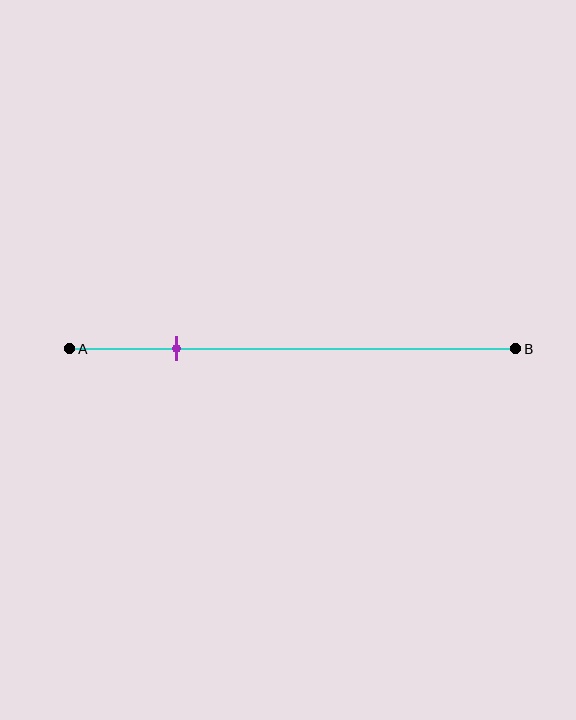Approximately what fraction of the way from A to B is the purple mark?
The purple mark is approximately 25% of the way from A to B.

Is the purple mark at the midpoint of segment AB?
No, the mark is at about 25% from A, not at the 50% midpoint.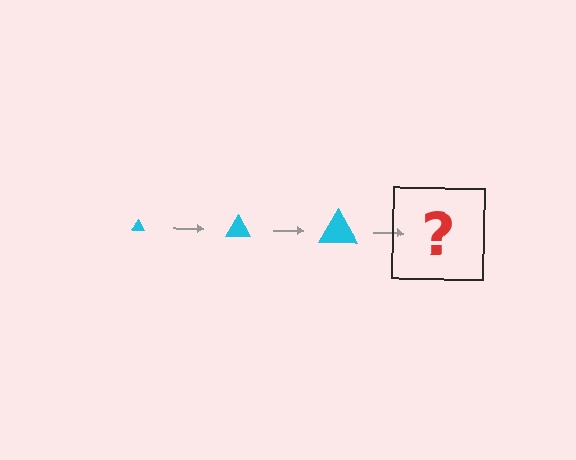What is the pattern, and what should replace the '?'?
The pattern is that the triangle gets progressively larger each step. The '?' should be a cyan triangle, larger than the previous one.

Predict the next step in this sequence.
The next step is a cyan triangle, larger than the previous one.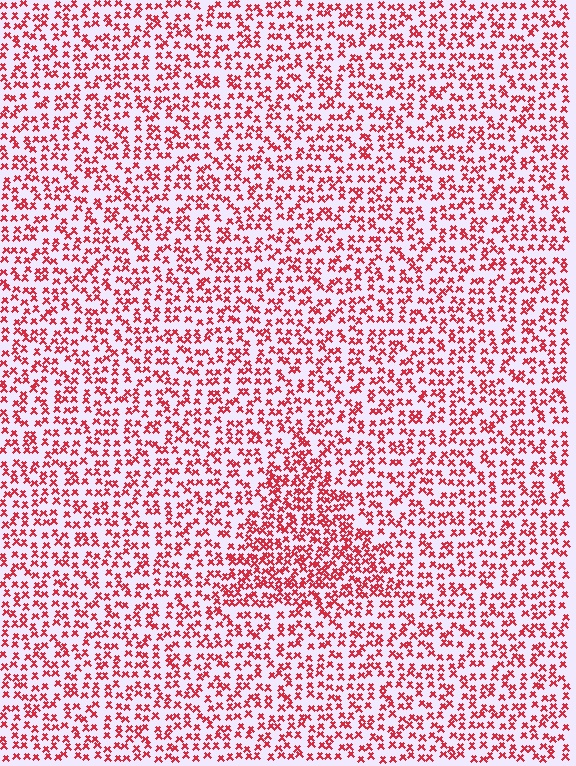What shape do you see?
I see a triangle.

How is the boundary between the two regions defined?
The boundary is defined by a change in element density (approximately 1.7x ratio). All elements are the same color, size, and shape.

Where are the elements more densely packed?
The elements are more densely packed inside the triangle boundary.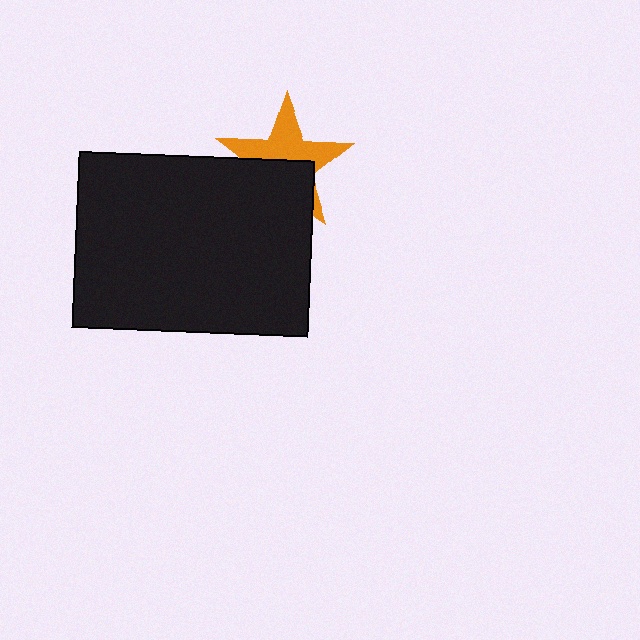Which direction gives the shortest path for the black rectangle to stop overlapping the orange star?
Moving down gives the shortest separation.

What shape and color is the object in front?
The object in front is a black rectangle.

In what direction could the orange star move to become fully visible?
The orange star could move up. That would shift it out from behind the black rectangle entirely.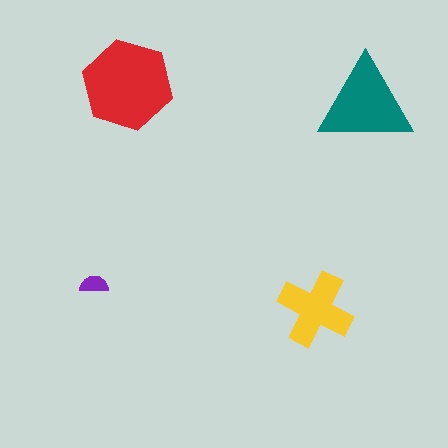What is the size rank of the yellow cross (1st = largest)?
3rd.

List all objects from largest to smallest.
The red hexagon, the teal triangle, the yellow cross, the purple semicircle.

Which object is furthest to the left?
The purple semicircle is leftmost.